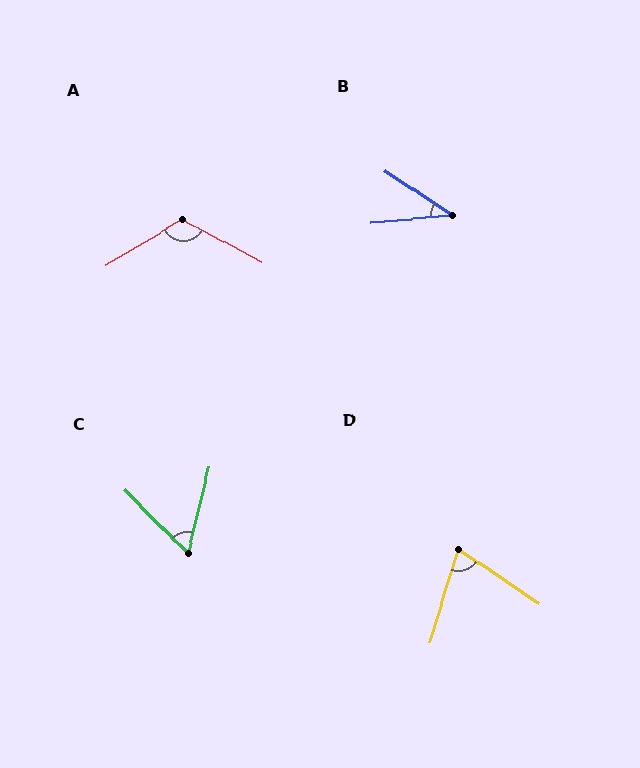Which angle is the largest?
A, at approximately 121 degrees.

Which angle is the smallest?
B, at approximately 39 degrees.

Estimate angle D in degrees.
Approximately 73 degrees.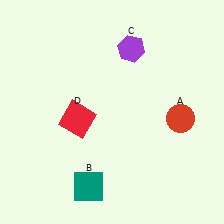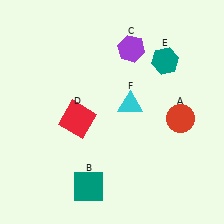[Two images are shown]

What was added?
A teal hexagon (E), a cyan triangle (F) were added in Image 2.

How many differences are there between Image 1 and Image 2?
There are 2 differences between the two images.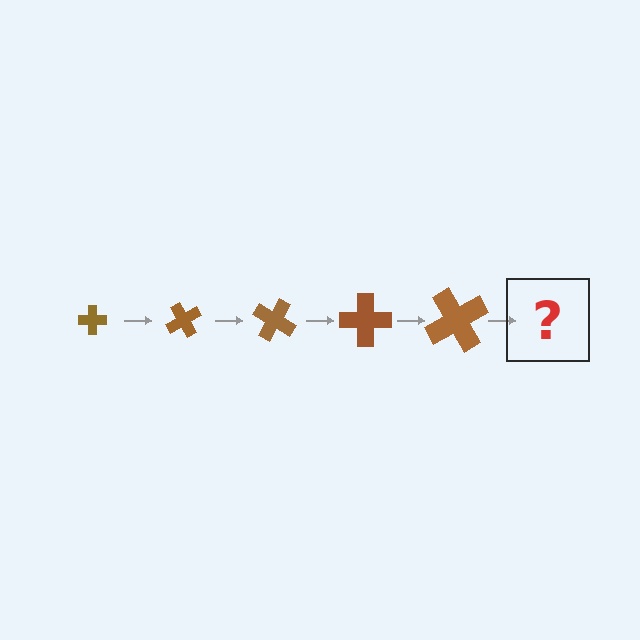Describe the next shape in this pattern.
It should be a cross, larger than the previous one and rotated 300 degrees from the start.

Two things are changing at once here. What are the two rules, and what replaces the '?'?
The two rules are that the cross grows larger each step and it rotates 60 degrees each step. The '?' should be a cross, larger than the previous one and rotated 300 degrees from the start.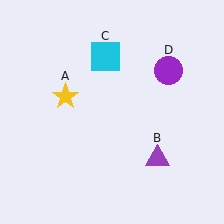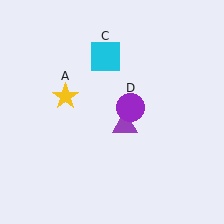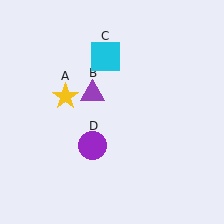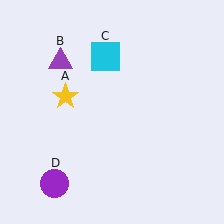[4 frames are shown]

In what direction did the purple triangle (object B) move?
The purple triangle (object B) moved up and to the left.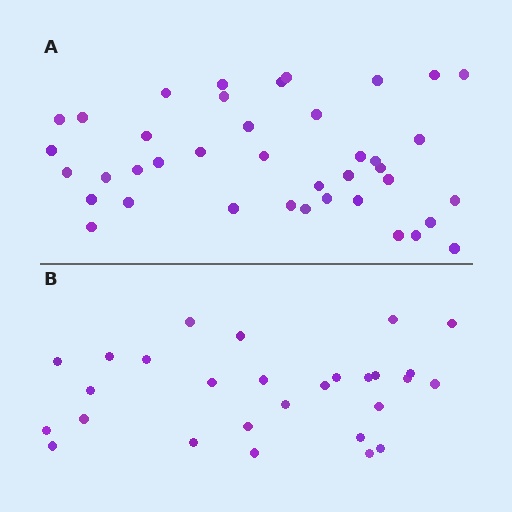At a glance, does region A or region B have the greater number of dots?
Region A (the top region) has more dots.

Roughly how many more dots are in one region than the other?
Region A has roughly 12 or so more dots than region B.